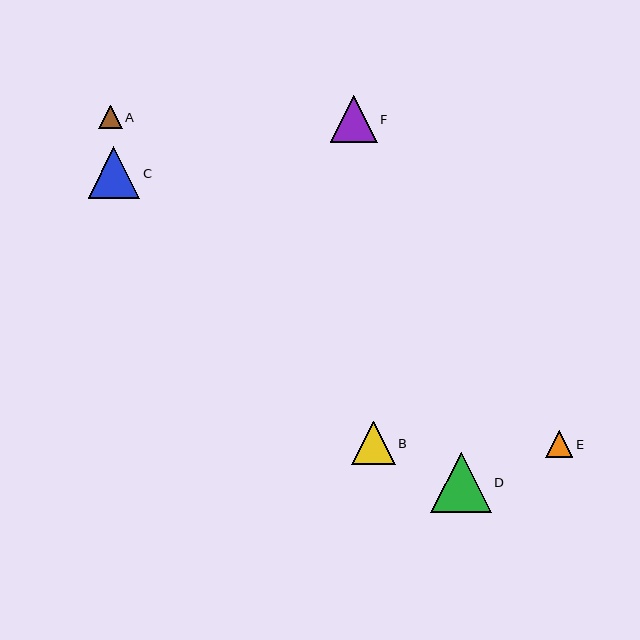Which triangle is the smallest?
Triangle A is the smallest with a size of approximately 24 pixels.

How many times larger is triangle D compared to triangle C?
Triangle D is approximately 1.2 times the size of triangle C.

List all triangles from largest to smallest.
From largest to smallest: D, C, F, B, E, A.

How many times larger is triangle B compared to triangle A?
Triangle B is approximately 1.8 times the size of triangle A.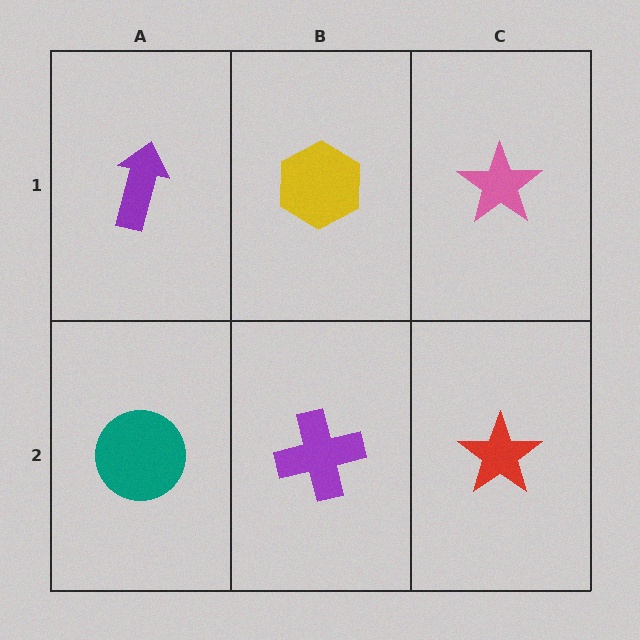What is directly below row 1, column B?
A purple cross.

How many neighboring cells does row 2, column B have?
3.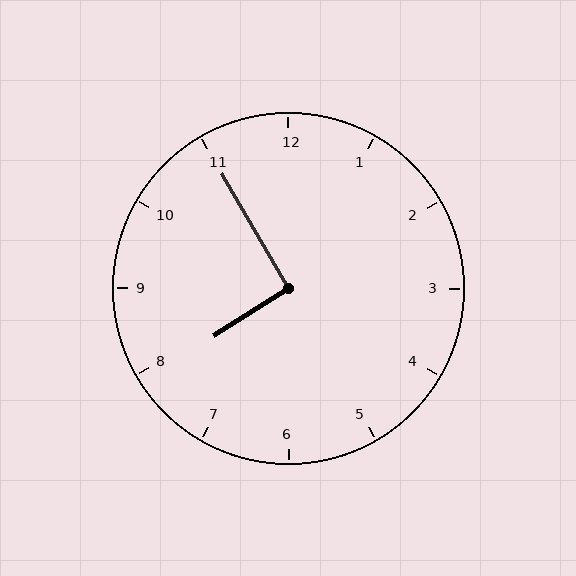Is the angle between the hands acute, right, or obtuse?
It is right.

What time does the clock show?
7:55.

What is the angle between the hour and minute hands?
Approximately 92 degrees.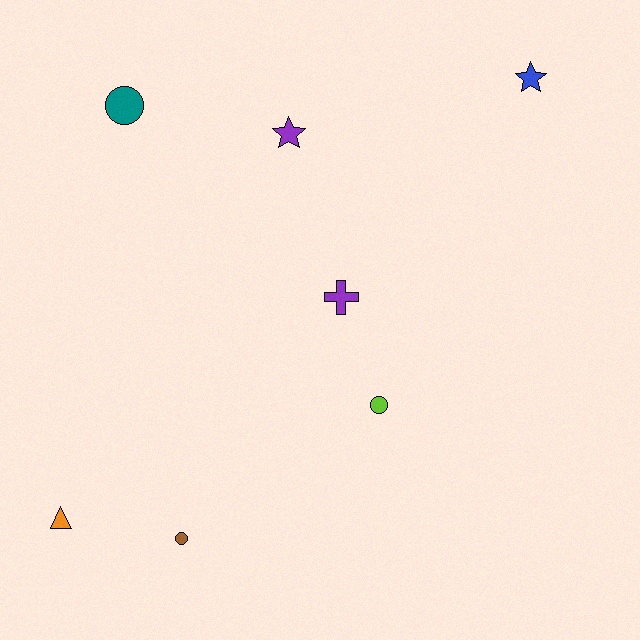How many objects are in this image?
There are 7 objects.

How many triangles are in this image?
There is 1 triangle.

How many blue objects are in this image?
There is 1 blue object.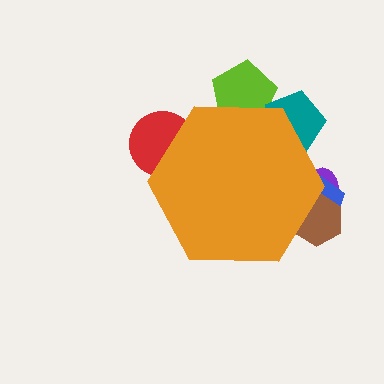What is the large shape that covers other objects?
An orange hexagon.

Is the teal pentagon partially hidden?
Yes, the teal pentagon is partially hidden behind the orange hexagon.